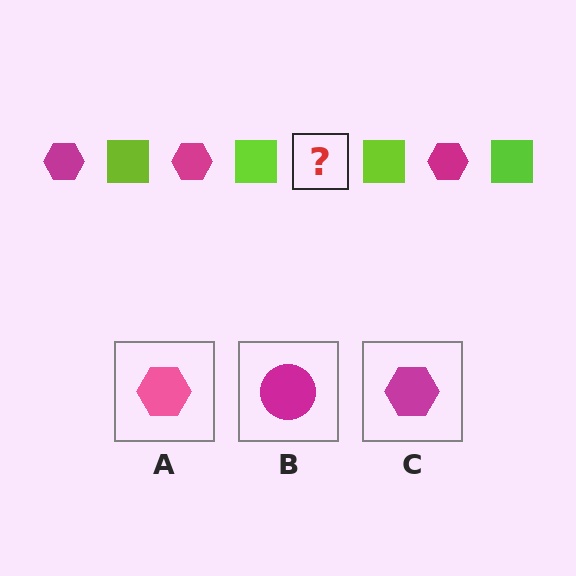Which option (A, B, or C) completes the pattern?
C.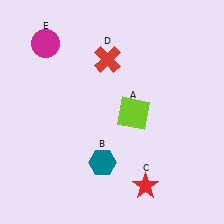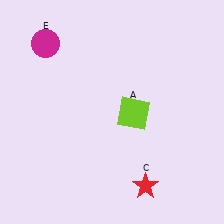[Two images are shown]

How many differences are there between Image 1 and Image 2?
There are 2 differences between the two images.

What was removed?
The red cross (D), the teal hexagon (B) were removed in Image 2.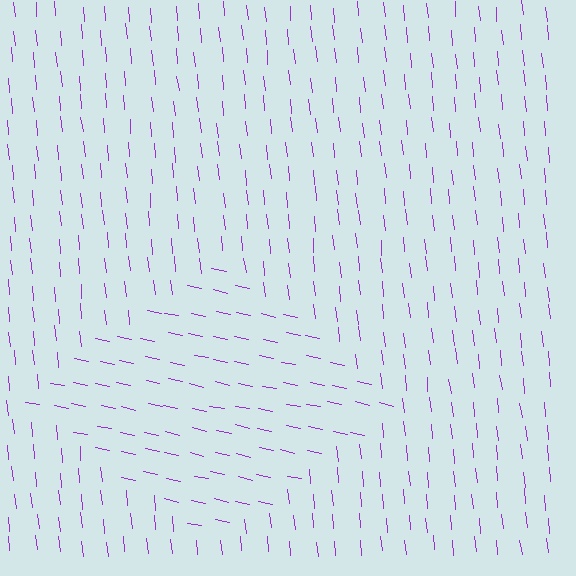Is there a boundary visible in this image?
Yes, there is a texture boundary formed by a change in line orientation.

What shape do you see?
I see a diamond.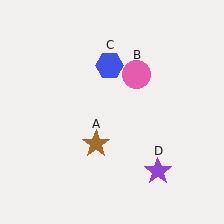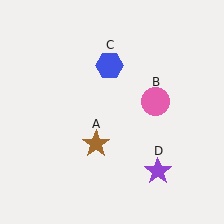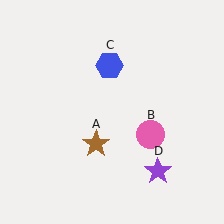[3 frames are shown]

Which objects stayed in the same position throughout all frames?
Brown star (object A) and blue hexagon (object C) and purple star (object D) remained stationary.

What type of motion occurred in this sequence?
The pink circle (object B) rotated clockwise around the center of the scene.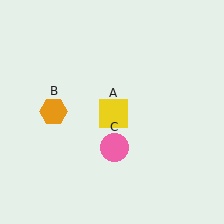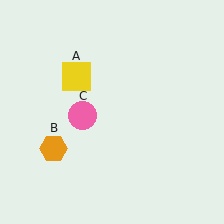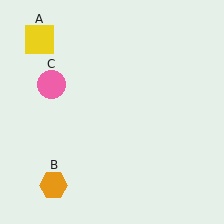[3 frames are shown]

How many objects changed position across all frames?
3 objects changed position: yellow square (object A), orange hexagon (object B), pink circle (object C).